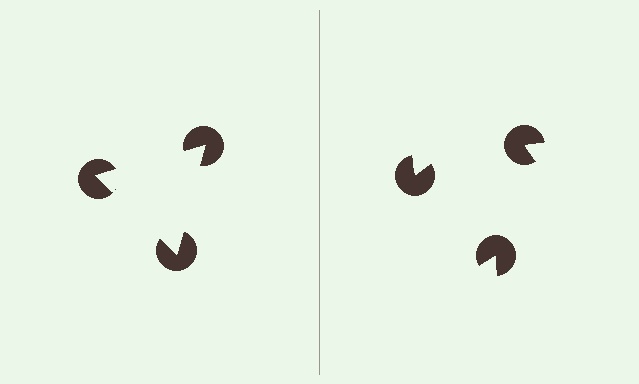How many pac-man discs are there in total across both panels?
6 — 3 on each side.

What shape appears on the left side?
An illusory triangle.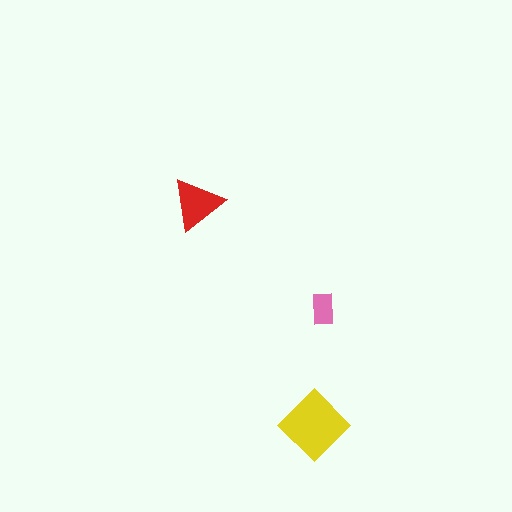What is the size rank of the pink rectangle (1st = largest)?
3rd.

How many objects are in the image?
There are 3 objects in the image.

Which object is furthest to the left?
The red triangle is leftmost.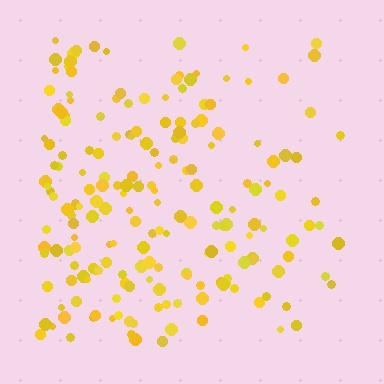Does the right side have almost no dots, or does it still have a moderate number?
Still a moderate number, just noticeably fewer than the left.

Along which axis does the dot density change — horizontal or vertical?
Horizontal.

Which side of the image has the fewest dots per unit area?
The right.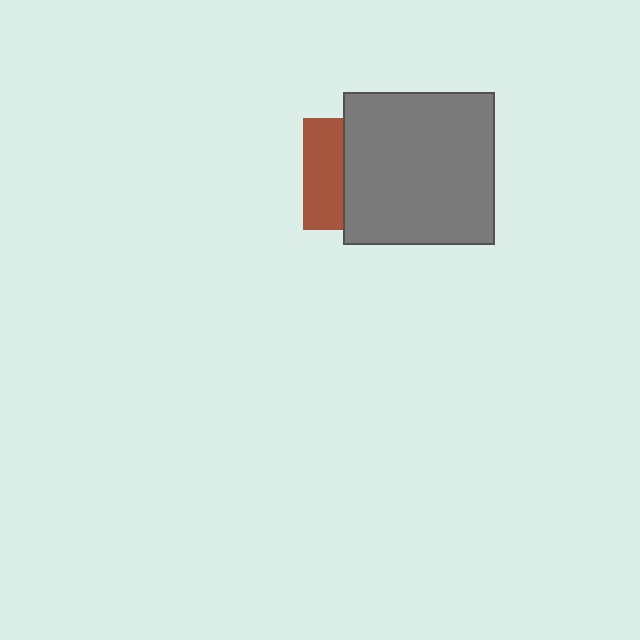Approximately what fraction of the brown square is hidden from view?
Roughly 64% of the brown square is hidden behind the gray square.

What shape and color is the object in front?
The object in front is a gray square.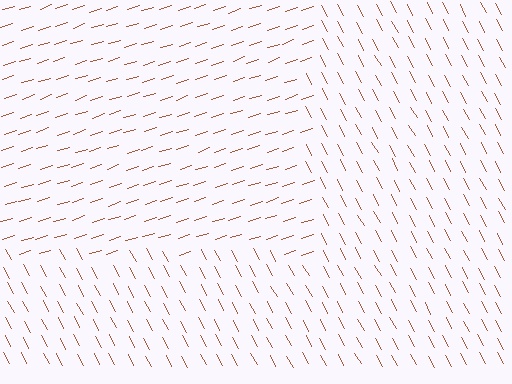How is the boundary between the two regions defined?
The boundary is defined purely by a change in line orientation (approximately 80 degrees difference). All lines are the same color and thickness.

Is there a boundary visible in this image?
Yes, there is a texture boundary formed by a change in line orientation.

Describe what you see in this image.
The image is filled with small brown line segments. A rectangle region in the image has lines oriented differently from the surrounding lines, creating a visible texture boundary.